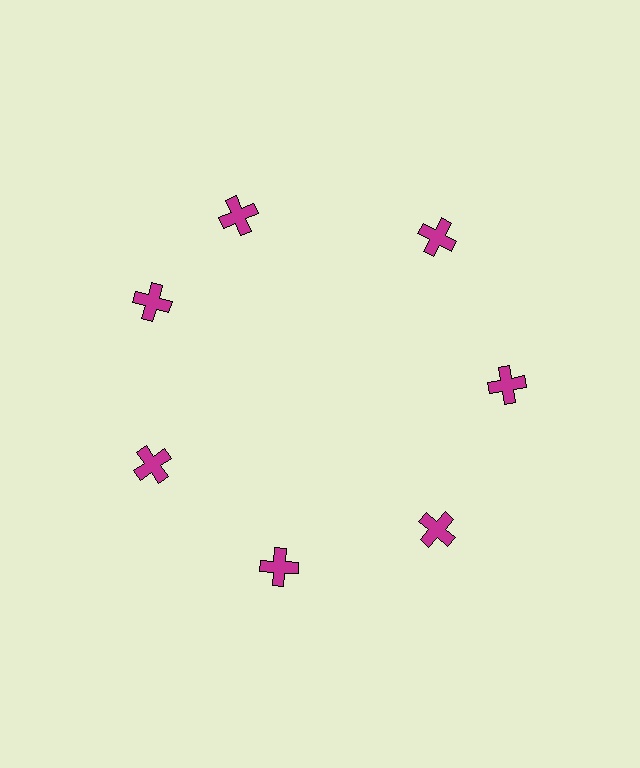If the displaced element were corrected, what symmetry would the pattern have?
It would have 7-fold rotational symmetry — the pattern would map onto itself every 51 degrees.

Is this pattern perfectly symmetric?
No. The 7 magenta crosses are arranged in a ring, but one element near the 12 o'clock position is rotated out of alignment along the ring, breaking the 7-fold rotational symmetry.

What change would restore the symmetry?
The symmetry would be restored by rotating it back into even spacing with its neighbors so that all 7 crosses sit at equal angles and equal distance from the center.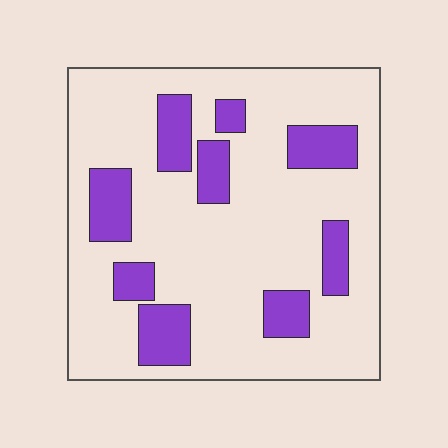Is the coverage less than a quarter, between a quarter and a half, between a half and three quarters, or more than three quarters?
Less than a quarter.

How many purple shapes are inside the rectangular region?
9.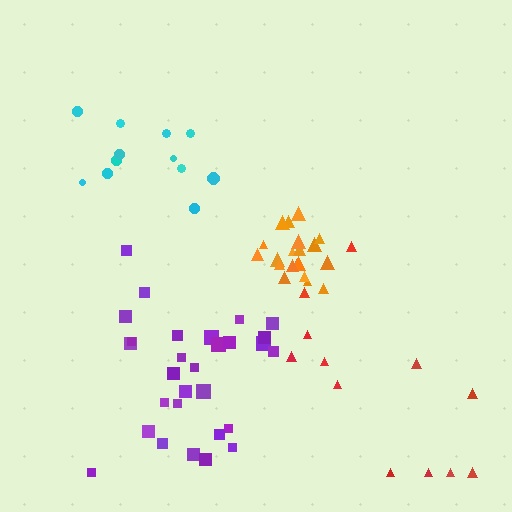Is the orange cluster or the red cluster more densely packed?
Orange.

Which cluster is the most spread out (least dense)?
Red.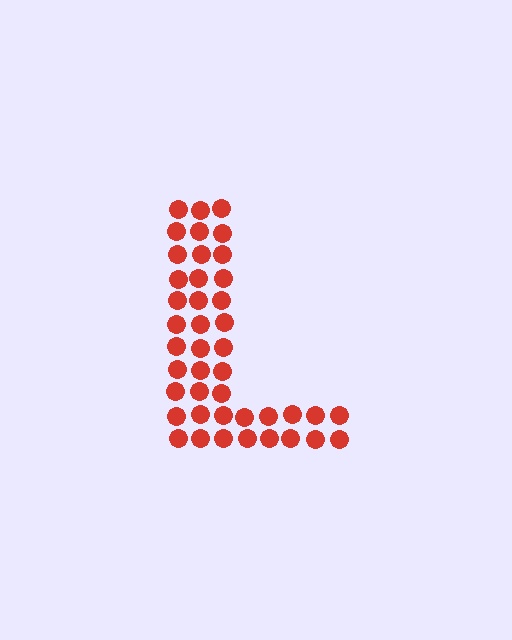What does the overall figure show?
The overall figure shows the letter L.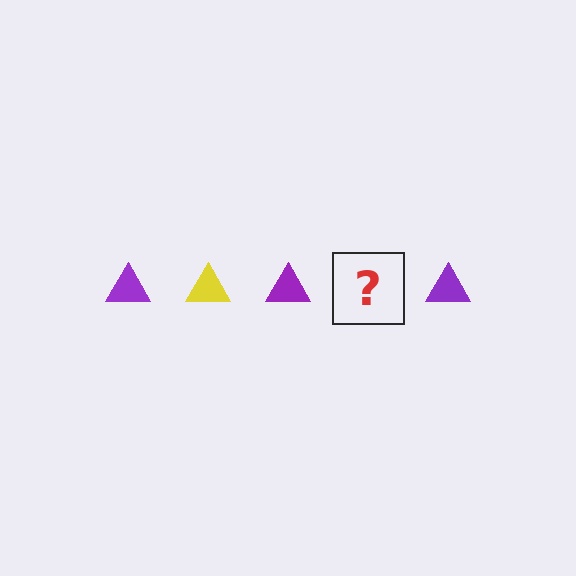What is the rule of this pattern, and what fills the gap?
The rule is that the pattern cycles through purple, yellow triangles. The gap should be filled with a yellow triangle.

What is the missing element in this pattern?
The missing element is a yellow triangle.